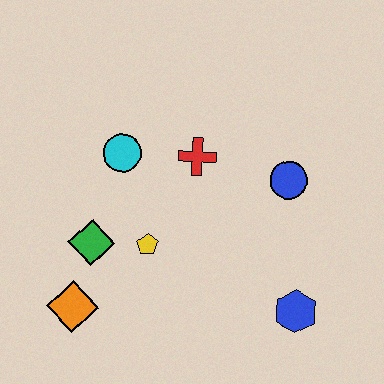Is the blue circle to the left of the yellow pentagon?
No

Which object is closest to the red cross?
The cyan circle is closest to the red cross.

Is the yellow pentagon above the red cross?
No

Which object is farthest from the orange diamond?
The blue circle is farthest from the orange diamond.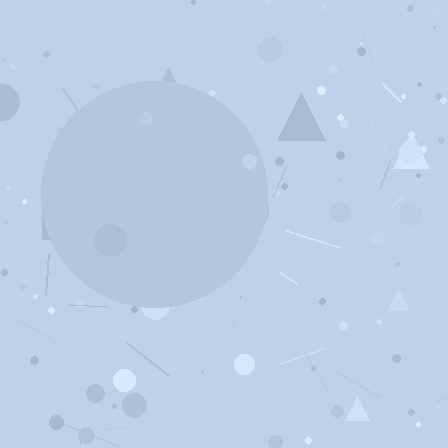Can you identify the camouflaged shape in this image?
The camouflaged shape is a circle.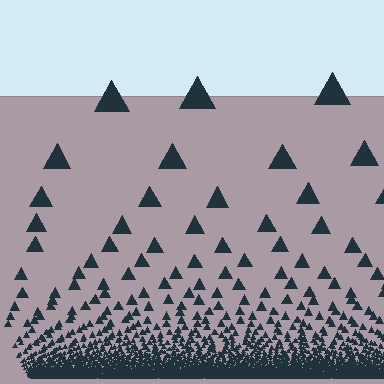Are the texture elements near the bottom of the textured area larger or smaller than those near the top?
Smaller. The gradient is inverted — elements near the bottom are smaller and denser.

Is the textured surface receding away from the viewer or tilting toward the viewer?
The surface appears to tilt toward the viewer. Texture elements get larger and sparser toward the top.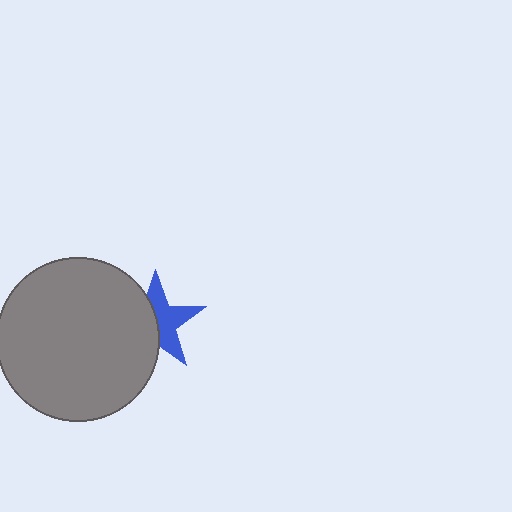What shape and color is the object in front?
The object in front is a gray circle.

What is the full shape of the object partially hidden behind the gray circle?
The partially hidden object is a blue star.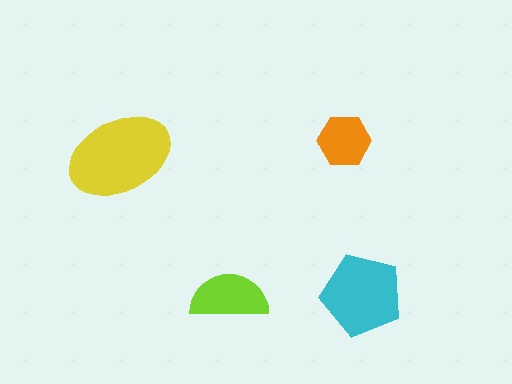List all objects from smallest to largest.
The orange hexagon, the lime semicircle, the cyan pentagon, the yellow ellipse.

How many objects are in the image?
There are 4 objects in the image.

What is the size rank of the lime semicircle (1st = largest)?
3rd.